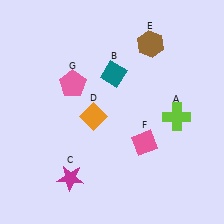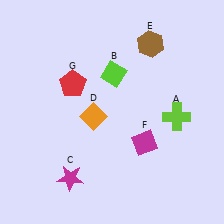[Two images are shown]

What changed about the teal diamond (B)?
In Image 1, B is teal. In Image 2, it changed to lime.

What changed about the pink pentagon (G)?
In Image 1, G is pink. In Image 2, it changed to red.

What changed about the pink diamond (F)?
In Image 1, F is pink. In Image 2, it changed to magenta.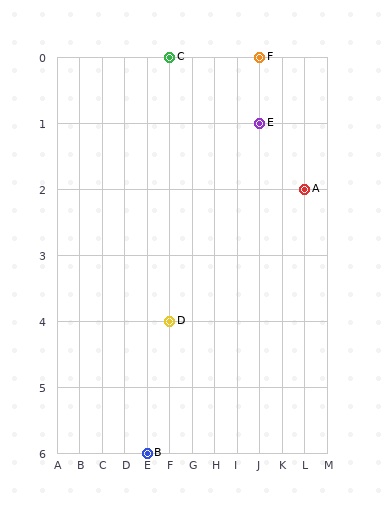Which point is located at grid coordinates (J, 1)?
Point E is at (J, 1).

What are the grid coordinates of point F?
Point F is at grid coordinates (J, 0).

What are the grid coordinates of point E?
Point E is at grid coordinates (J, 1).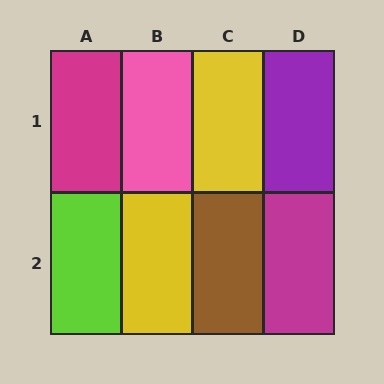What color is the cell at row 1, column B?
Pink.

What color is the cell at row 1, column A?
Magenta.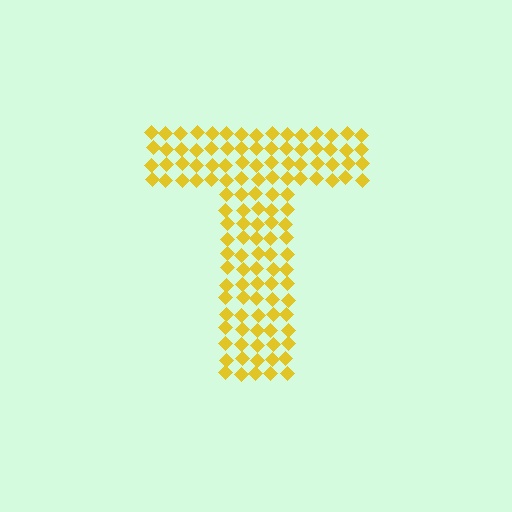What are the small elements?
The small elements are diamonds.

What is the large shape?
The large shape is the letter T.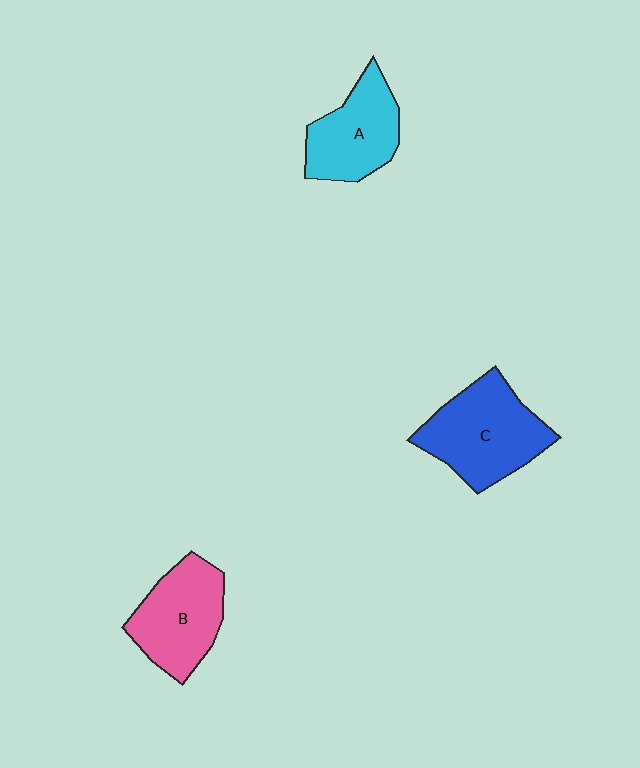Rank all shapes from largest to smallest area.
From largest to smallest: C (blue), B (pink), A (cyan).